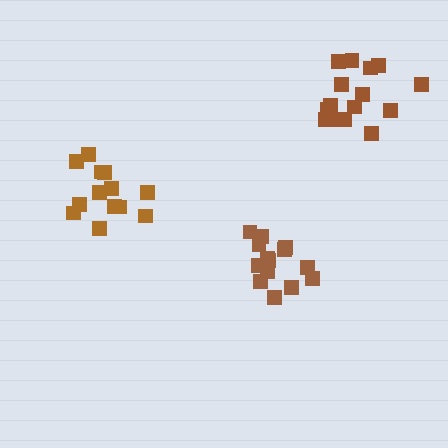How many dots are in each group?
Group 1: 13 dots, Group 2: 14 dots, Group 3: 16 dots (43 total).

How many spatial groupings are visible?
There are 3 spatial groupings.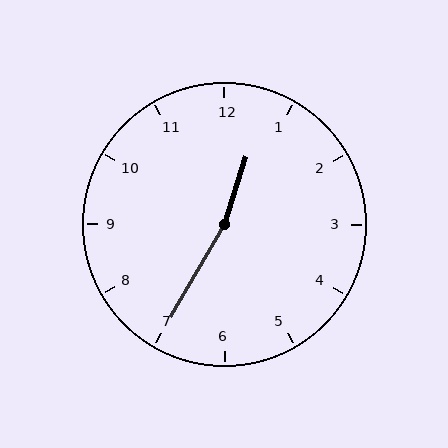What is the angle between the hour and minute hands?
Approximately 168 degrees.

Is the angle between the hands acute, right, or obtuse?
It is obtuse.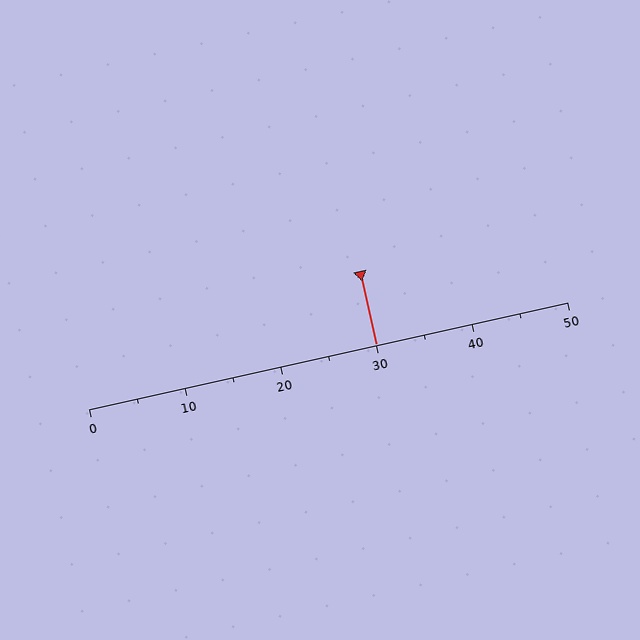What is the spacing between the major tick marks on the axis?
The major ticks are spaced 10 apart.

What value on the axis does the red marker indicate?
The marker indicates approximately 30.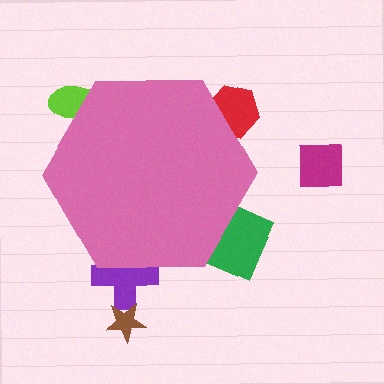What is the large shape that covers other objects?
A pink hexagon.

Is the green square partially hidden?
Yes, the green square is partially hidden behind the pink hexagon.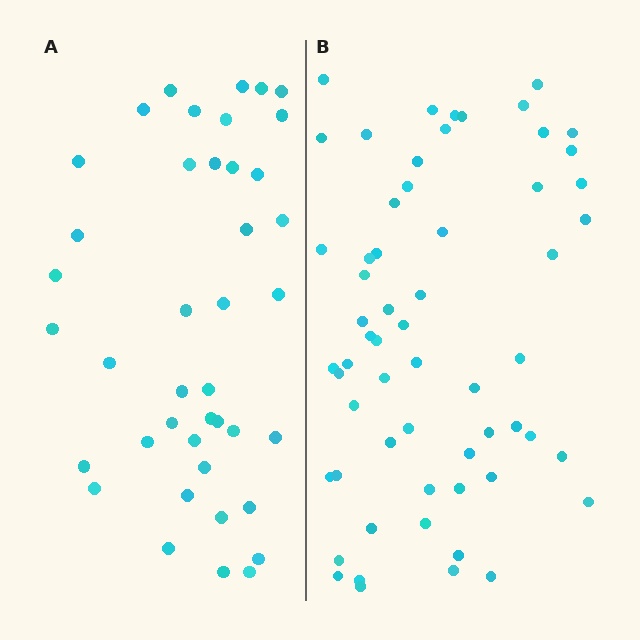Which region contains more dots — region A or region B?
Region B (the right region) has more dots.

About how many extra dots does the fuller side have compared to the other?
Region B has approximately 20 more dots than region A.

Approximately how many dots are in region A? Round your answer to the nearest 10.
About 40 dots. (The exact count is 41, which rounds to 40.)